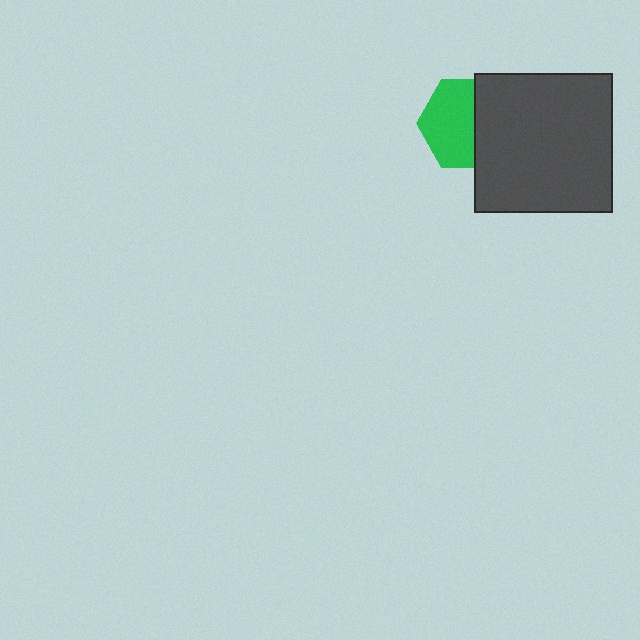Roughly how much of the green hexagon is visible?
About half of it is visible (roughly 59%).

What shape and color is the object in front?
The object in front is a dark gray square.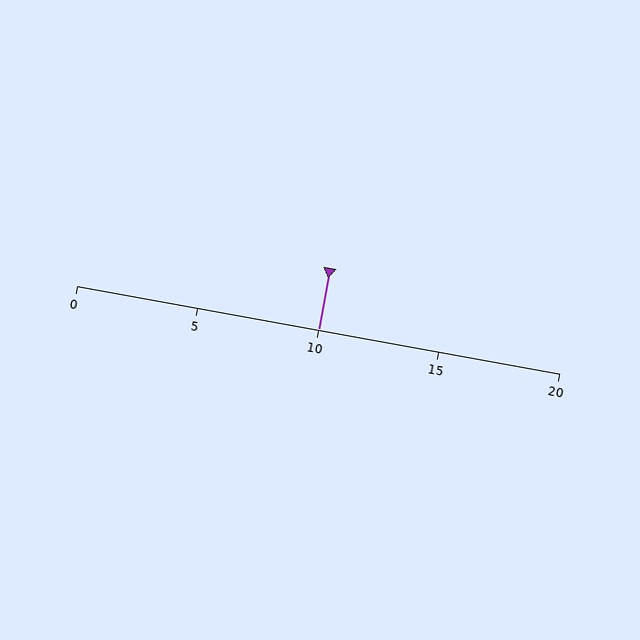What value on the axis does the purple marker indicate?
The marker indicates approximately 10.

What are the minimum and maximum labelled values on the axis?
The axis runs from 0 to 20.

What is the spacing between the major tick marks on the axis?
The major ticks are spaced 5 apart.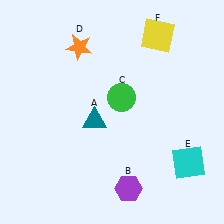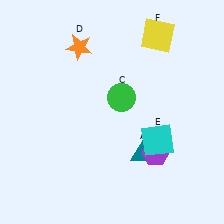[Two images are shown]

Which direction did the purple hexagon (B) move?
The purple hexagon (B) moved up.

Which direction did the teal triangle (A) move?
The teal triangle (A) moved right.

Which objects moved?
The objects that moved are: the teal triangle (A), the purple hexagon (B), the cyan square (E).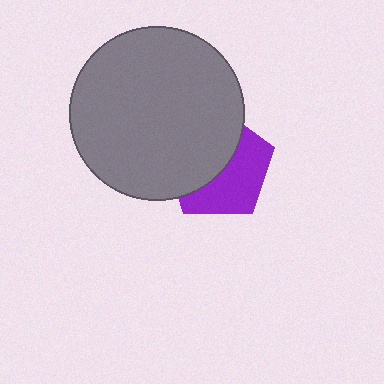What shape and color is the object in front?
The object in front is a gray circle.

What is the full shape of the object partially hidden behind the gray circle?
The partially hidden object is a purple pentagon.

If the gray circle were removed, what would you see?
You would see the complete purple pentagon.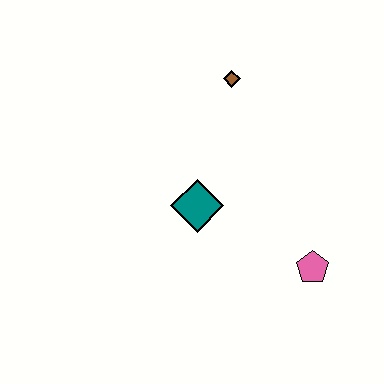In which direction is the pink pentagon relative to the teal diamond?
The pink pentagon is to the right of the teal diamond.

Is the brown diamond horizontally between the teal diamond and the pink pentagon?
Yes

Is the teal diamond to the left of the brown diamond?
Yes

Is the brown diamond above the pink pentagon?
Yes